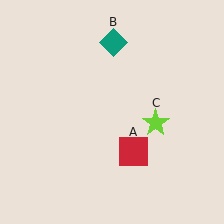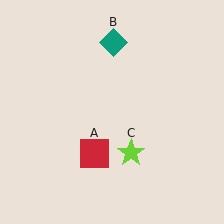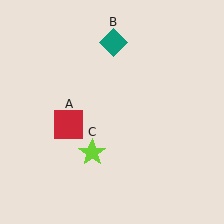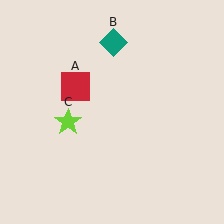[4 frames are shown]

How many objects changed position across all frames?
2 objects changed position: red square (object A), lime star (object C).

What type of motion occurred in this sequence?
The red square (object A), lime star (object C) rotated clockwise around the center of the scene.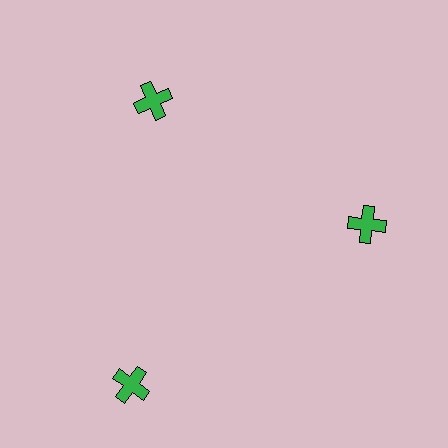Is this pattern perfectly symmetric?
No. The 3 green crosses are arranged in a ring, but one element near the 7 o'clock position is pushed outward from the center, breaking the 3-fold rotational symmetry.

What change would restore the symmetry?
The symmetry would be restored by moving it inward, back onto the ring so that all 3 crosses sit at equal angles and equal distance from the center.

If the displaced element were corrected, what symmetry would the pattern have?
It would have 3-fold rotational symmetry — the pattern would map onto itself every 120 degrees.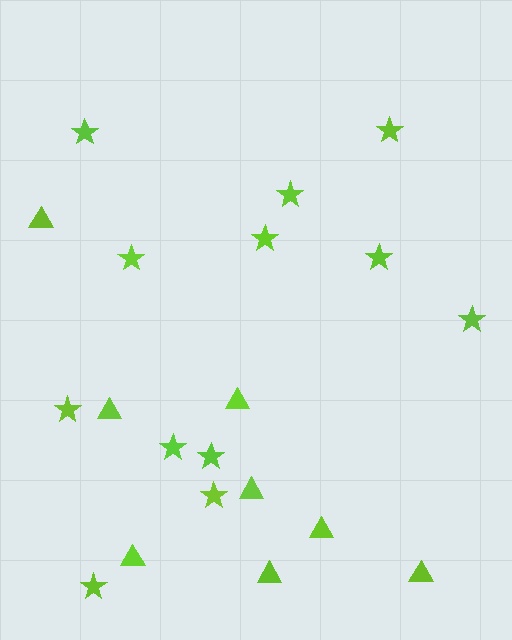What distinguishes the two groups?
There are 2 groups: one group of stars (12) and one group of triangles (8).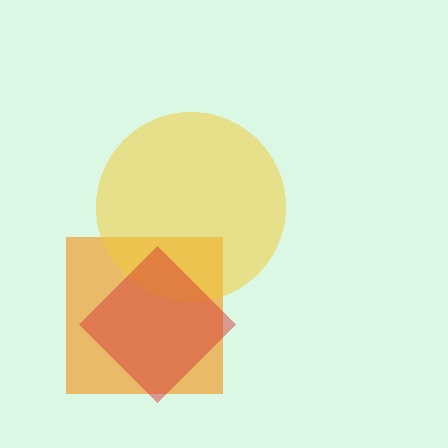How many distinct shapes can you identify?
There are 3 distinct shapes: an orange square, a yellow circle, a red diamond.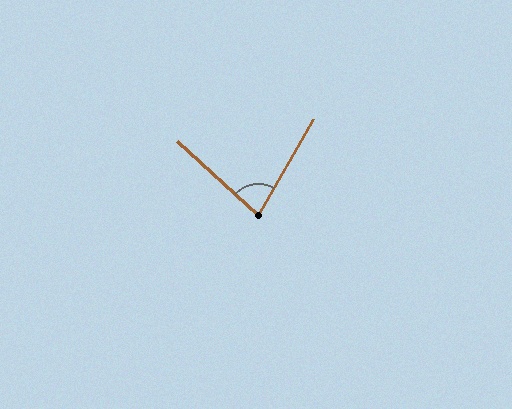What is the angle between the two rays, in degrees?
Approximately 78 degrees.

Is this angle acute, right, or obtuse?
It is acute.